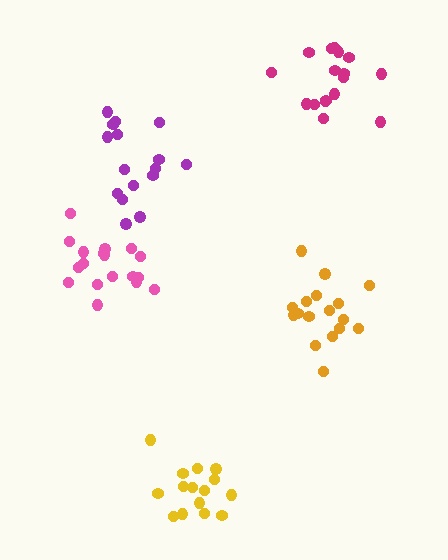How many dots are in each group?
Group 1: 18 dots, Group 2: 17 dots, Group 3: 15 dots, Group 4: 16 dots, Group 5: 17 dots (83 total).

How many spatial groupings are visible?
There are 5 spatial groupings.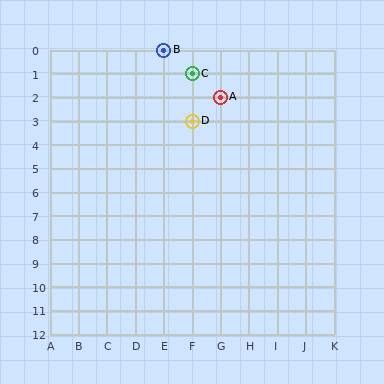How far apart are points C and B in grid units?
Points C and B are 1 column and 1 row apart (about 1.4 grid units diagonally).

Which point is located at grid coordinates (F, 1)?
Point C is at (F, 1).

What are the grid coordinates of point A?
Point A is at grid coordinates (G, 2).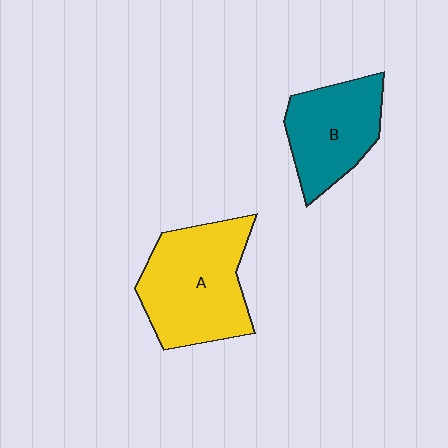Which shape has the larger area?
Shape A (yellow).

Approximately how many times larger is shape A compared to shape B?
Approximately 1.4 times.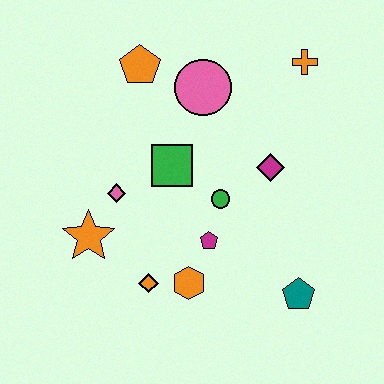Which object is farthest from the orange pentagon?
The teal pentagon is farthest from the orange pentagon.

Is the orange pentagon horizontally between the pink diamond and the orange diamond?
Yes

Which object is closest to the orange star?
The pink diamond is closest to the orange star.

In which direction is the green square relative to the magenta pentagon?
The green square is above the magenta pentagon.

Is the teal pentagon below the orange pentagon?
Yes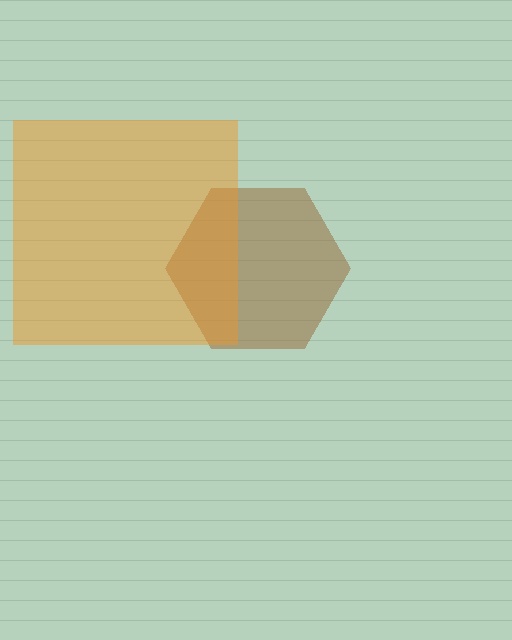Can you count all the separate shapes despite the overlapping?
Yes, there are 2 separate shapes.